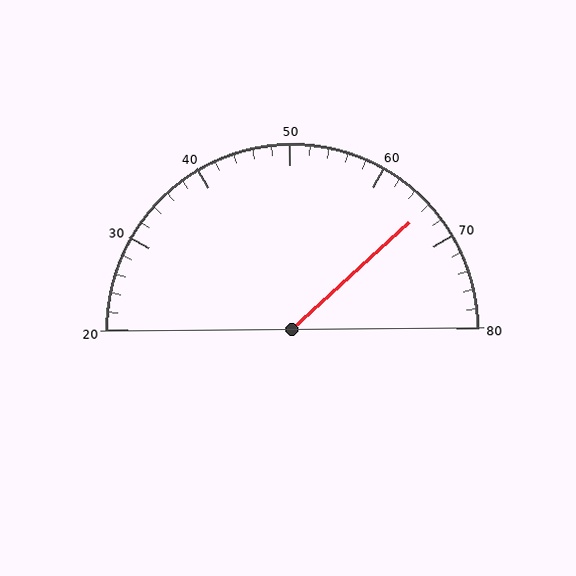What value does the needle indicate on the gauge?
The needle indicates approximately 66.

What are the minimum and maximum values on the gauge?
The gauge ranges from 20 to 80.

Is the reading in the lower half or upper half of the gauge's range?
The reading is in the upper half of the range (20 to 80).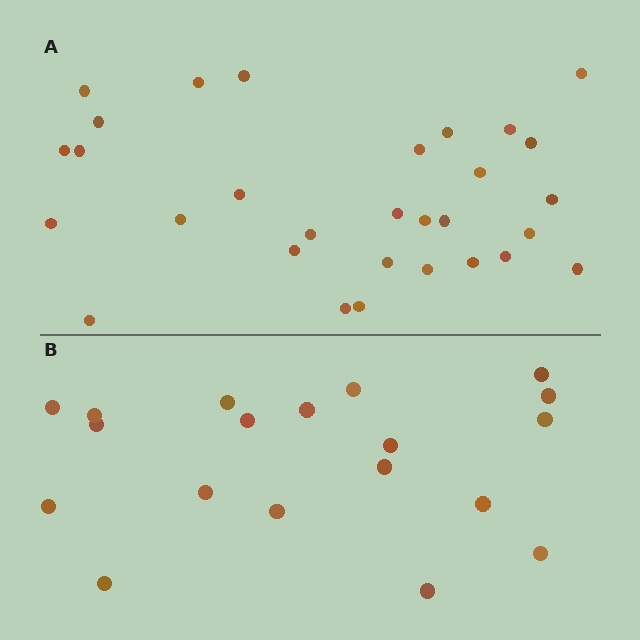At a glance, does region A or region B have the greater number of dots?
Region A (the top region) has more dots.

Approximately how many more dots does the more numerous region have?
Region A has roughly 12 or so more dots than region B.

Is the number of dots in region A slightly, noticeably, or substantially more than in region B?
Region A has substantially more. The ratio is roughly 1.6 to 1.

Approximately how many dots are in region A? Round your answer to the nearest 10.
About 30 dots.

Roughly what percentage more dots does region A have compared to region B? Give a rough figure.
About 60% more.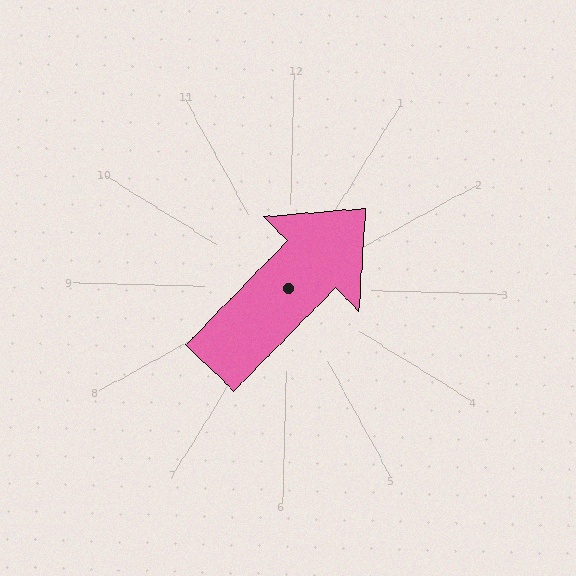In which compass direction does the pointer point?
Northeast.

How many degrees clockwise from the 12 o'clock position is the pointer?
Approximately 43 degrees.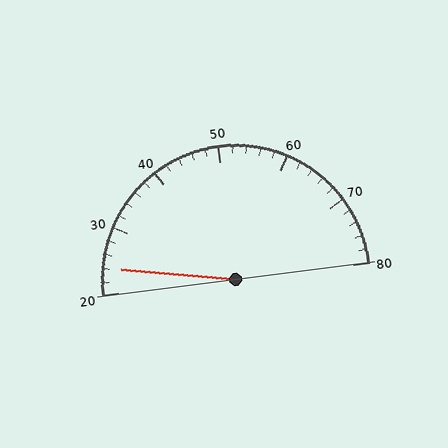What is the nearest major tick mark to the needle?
The nearest major tick mark is 20.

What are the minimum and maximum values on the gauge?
The gauge ranges from 20 to 80.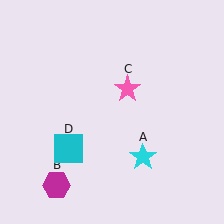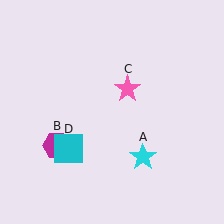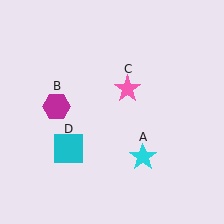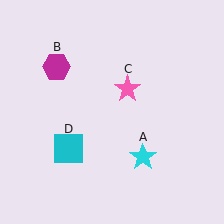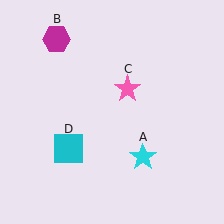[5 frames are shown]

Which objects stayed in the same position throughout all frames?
Cyan star (object A) and pink star (object C) and cyan square (object D) remained stationary.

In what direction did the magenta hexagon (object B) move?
The magenta hexagon (object B) moved up.